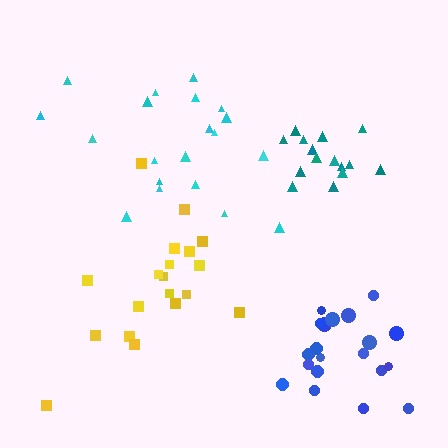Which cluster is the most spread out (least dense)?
Cyan.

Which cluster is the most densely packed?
Teal.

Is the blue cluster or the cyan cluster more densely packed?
Blue.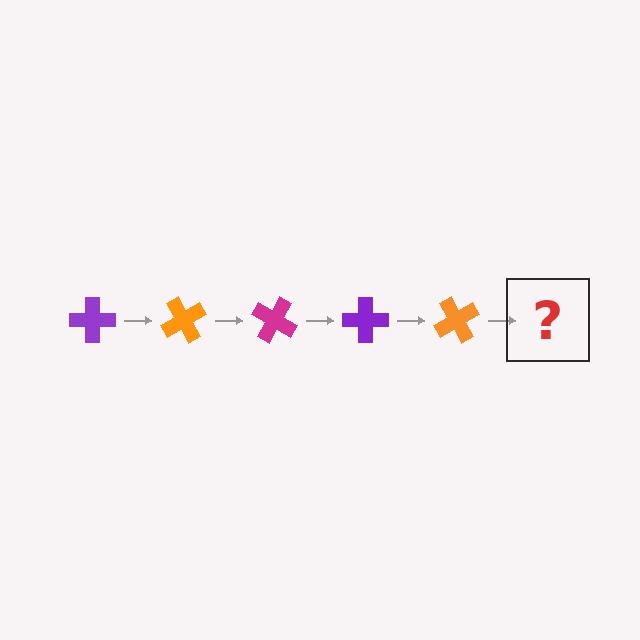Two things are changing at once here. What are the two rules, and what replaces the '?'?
The two rules are that it rotates 60 degrees each step and the color cycles through purple, orange, and magenta. The '?' should be a magenta cross, rotated 300 degrees from the start.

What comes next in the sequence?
The next element should be a magenta cross, rotated 300 degrees from the start.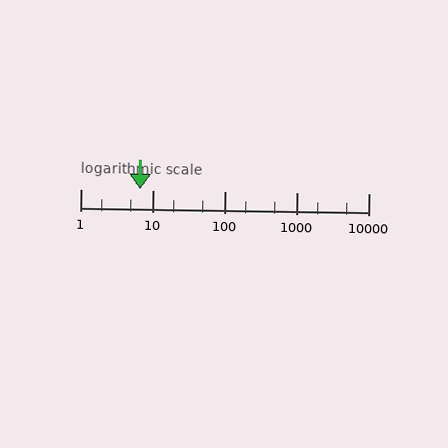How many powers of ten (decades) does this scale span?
The scale spans 4 decades, from 1 to 10000.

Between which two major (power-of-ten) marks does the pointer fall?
The pointer is between 1 and 10.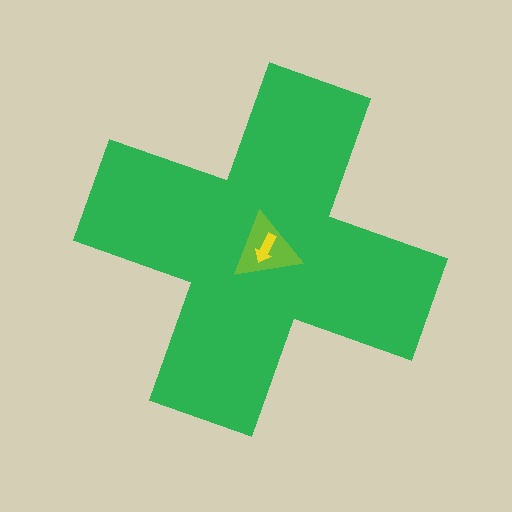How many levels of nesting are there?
3.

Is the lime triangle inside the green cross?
Yes.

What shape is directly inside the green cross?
The lime triangle.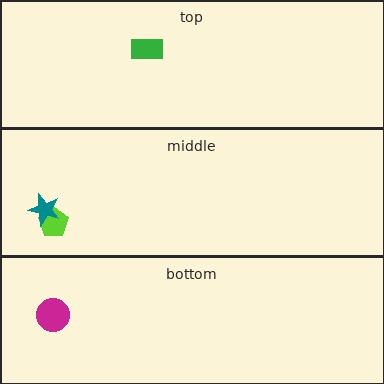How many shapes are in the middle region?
2.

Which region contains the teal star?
The middle region.